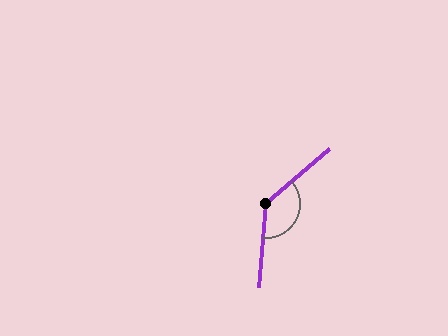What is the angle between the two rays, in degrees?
Approximately 136 degrees.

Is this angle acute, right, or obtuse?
It is obtuse.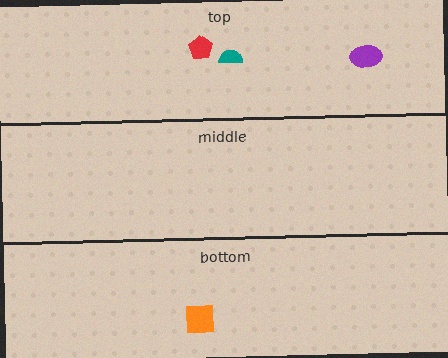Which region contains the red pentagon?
The top region.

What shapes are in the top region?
The purple ellipse, the teal semicircle, the red pentagon.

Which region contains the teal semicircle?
The top region.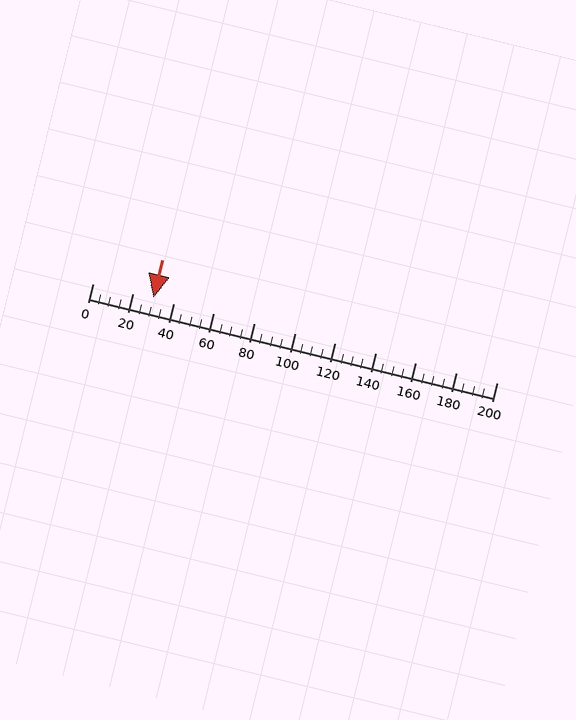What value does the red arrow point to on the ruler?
The red arrow points to approximately 30.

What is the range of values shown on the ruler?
The ruler shows values from 0 to 200.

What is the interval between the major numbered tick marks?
The major tick marks are spaced 20 units apart.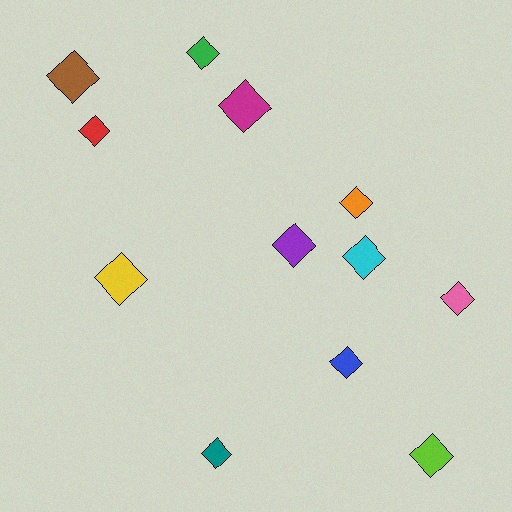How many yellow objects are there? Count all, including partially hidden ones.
There is 1 yellow object.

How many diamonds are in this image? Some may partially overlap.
There are 12 diamonds.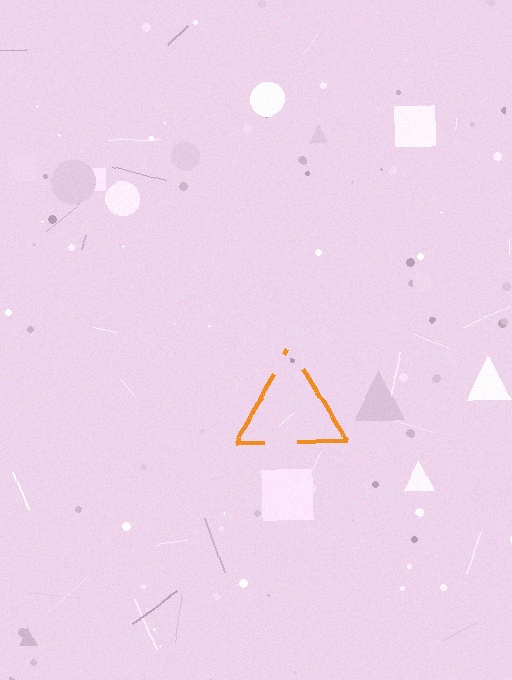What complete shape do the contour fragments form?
The contour fragments form a triangle.